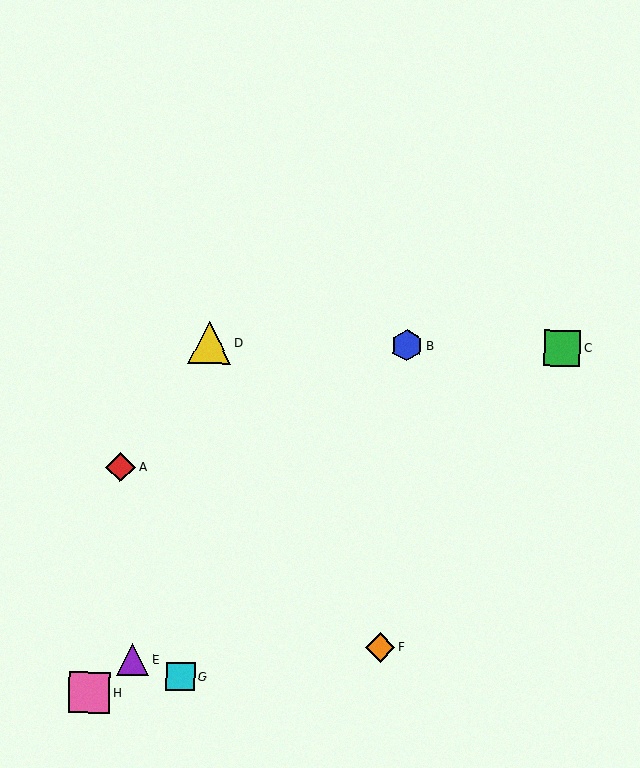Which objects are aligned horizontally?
Objects B, C, D are aligned horizontally.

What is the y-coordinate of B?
Object B is at y≈346.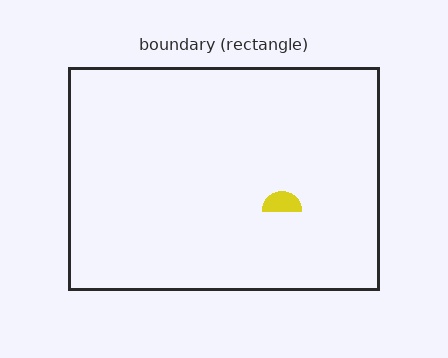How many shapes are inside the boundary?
1 inside, 0 outside.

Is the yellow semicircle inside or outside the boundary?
Inside.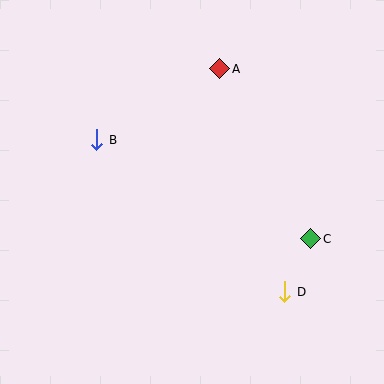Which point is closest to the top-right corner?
Point A is closest to the top-right corner.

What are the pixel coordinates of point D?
Point D is at (285, 292).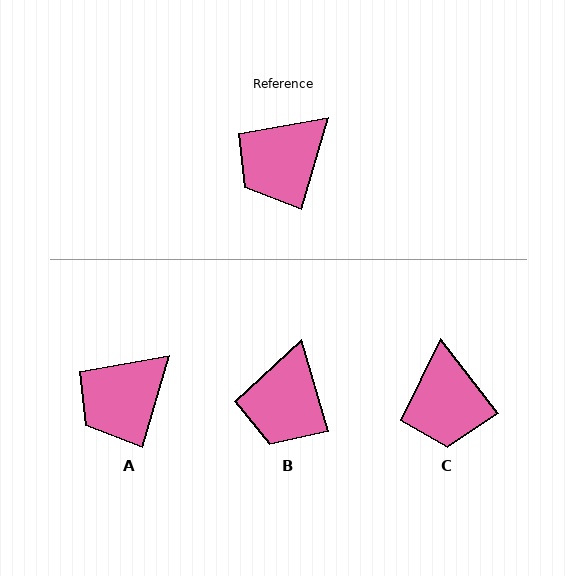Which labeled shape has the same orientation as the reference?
A.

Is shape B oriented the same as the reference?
No, it is off by about 33 degrees.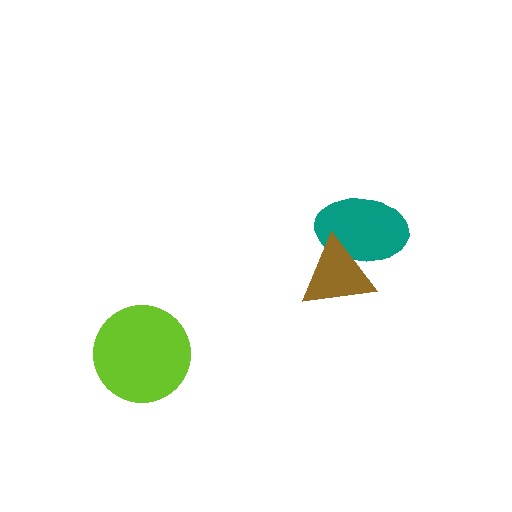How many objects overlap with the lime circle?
0 objects overlap with the lime circle.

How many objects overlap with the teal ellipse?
1 object overlaps with the teal ellipse.